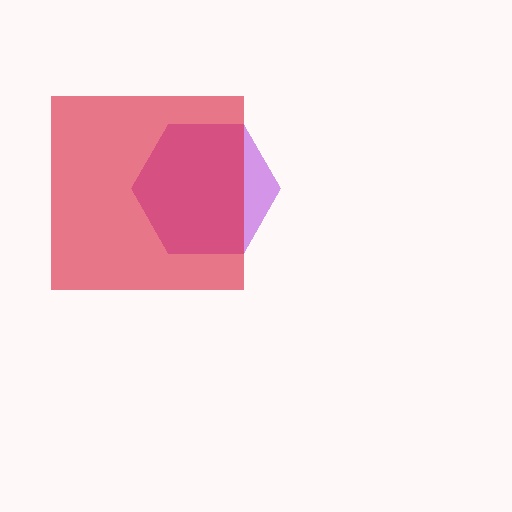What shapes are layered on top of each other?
The layered shapes are: a purple hexagon, a red square.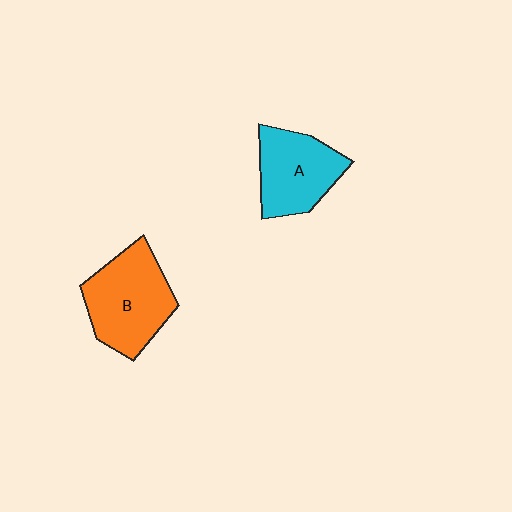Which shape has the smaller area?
Shape A (cyan).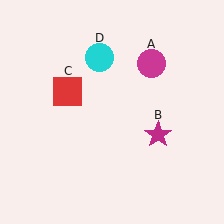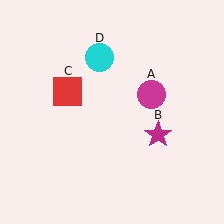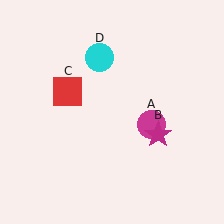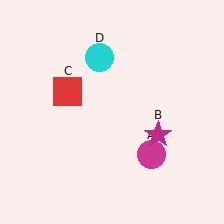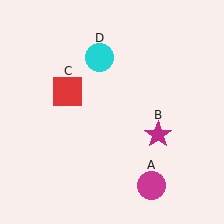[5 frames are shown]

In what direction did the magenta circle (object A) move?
The magenta circle (object A) moved down.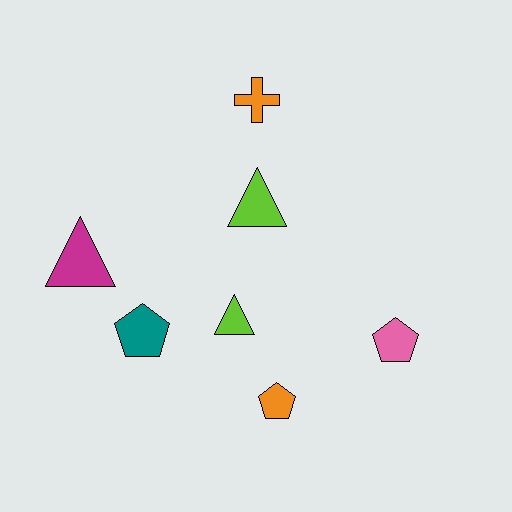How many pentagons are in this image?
There are 3 pentagons.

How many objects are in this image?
There are 7 objects.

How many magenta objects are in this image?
There is 1 magenta object.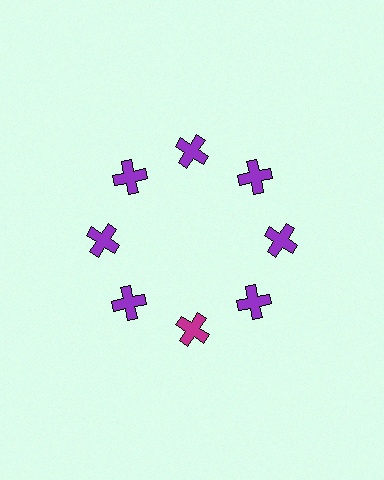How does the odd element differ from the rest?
It has a different color: magenta instead of purple.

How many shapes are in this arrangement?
There are 8 shapes arranged in a ring pattern.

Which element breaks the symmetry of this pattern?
The magenta cross at roughly the 6 o'clock position breaks the symmetry. All other shapes are purple crosses.